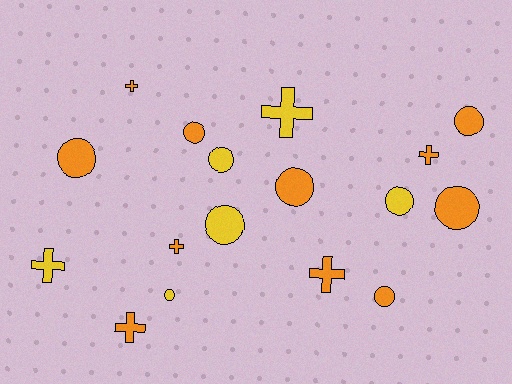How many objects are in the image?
There are 17 objects.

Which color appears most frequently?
Orange, with 11 objects.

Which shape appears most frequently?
Circle, with 10 objects.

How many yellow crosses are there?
There are 2 yellow crosses.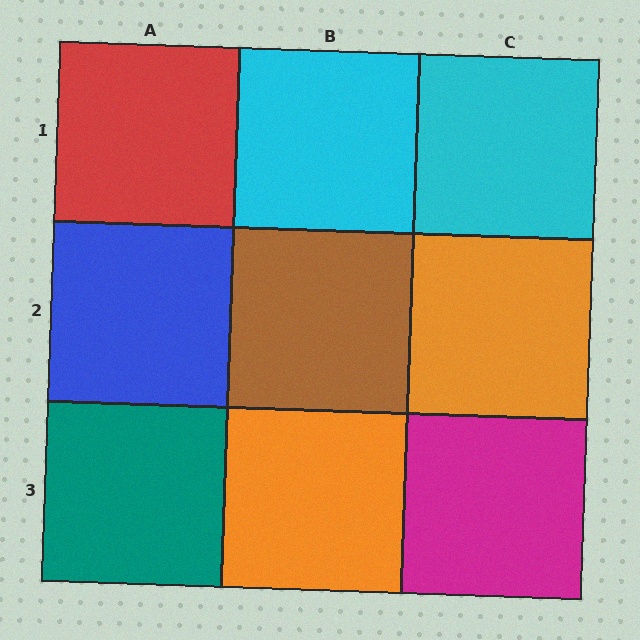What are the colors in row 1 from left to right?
Red, cyan, cyan.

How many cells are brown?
1 cell is brown.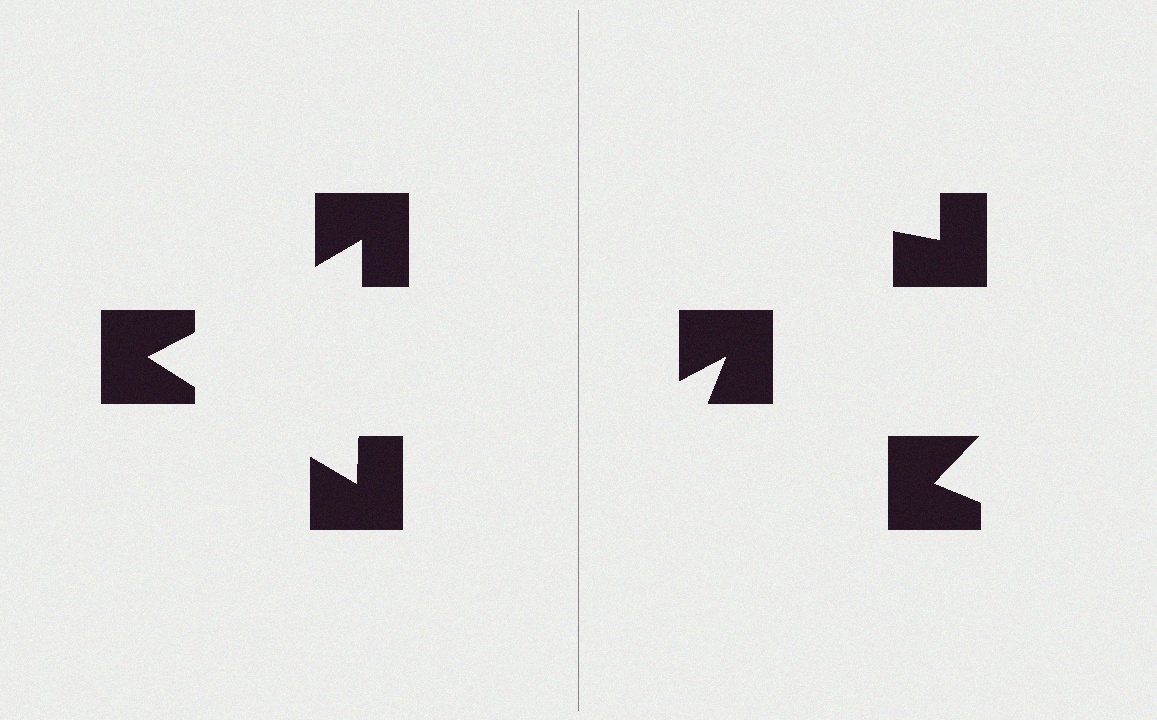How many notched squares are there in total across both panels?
6 — 3 on each side.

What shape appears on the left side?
An illusory triangle.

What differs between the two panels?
The notched squares are positioned identically on both sides; only the wedge orientations differ. On the left they align to a triangle; on the right they are misaligned.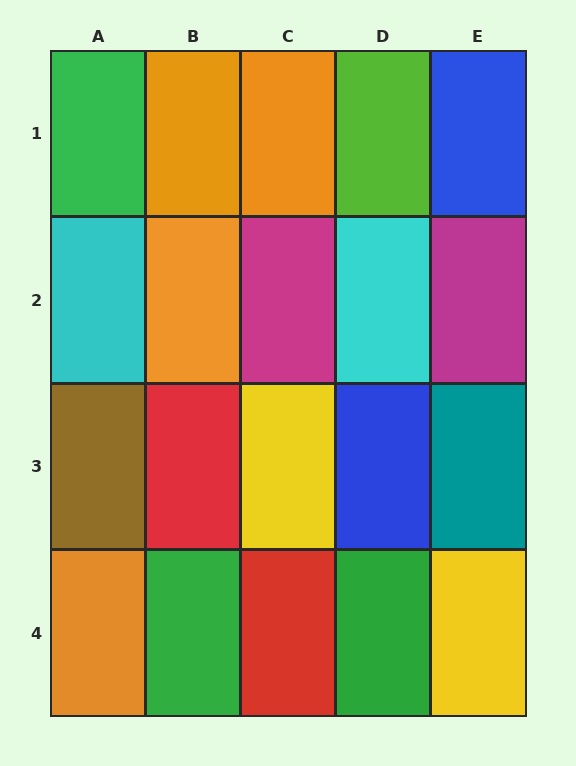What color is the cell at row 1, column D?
Lime.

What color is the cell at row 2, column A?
Cyan.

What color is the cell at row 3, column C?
Yellow.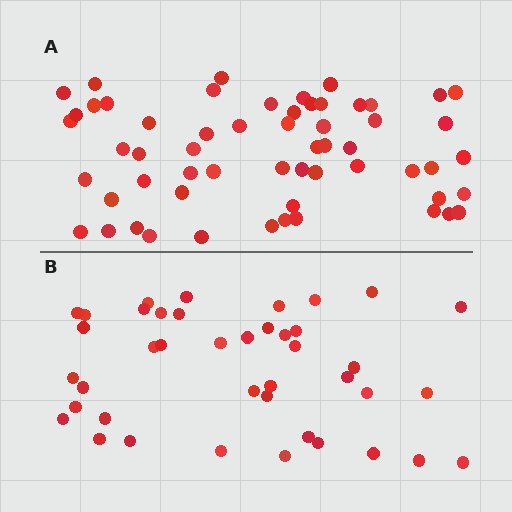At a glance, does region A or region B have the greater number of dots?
Region A (the top region) has more dots.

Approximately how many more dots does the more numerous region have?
Region A has approximately 15 more dots than region B.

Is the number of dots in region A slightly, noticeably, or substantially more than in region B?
Region A has noticeably more, but not dramatically so. The ratio is roughly 1.4 to 1.